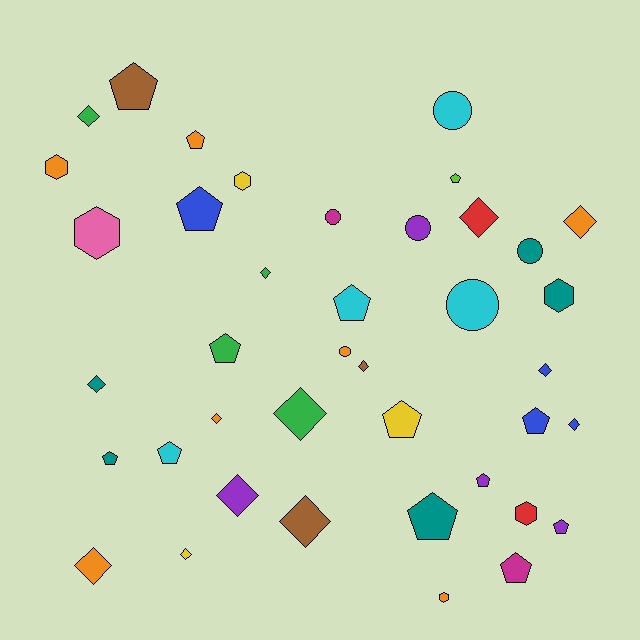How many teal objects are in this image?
There are 5 teal objects.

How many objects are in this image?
There are 40 objects.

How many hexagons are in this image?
There are 6 hexagons.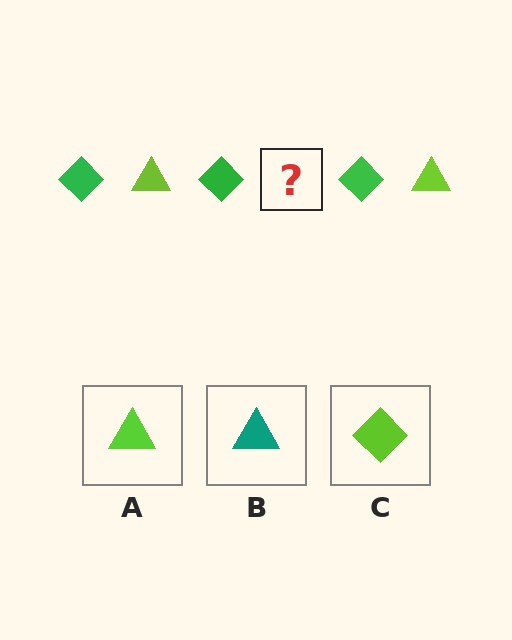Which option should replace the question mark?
Option A.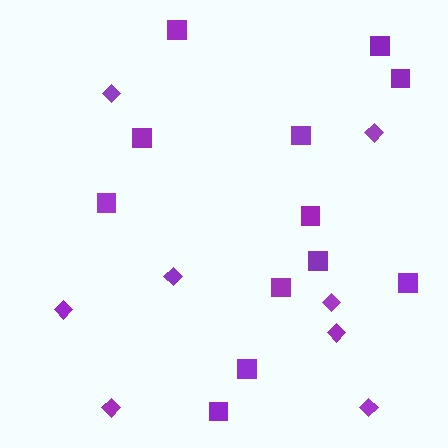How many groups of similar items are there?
There are 2 groups: one group of squares (12) and one group of diamonds (8).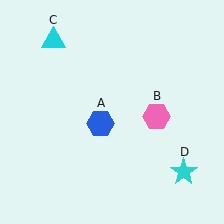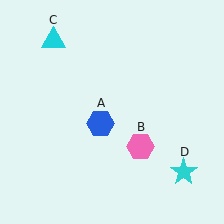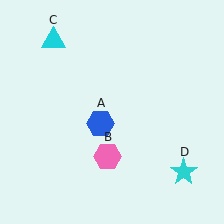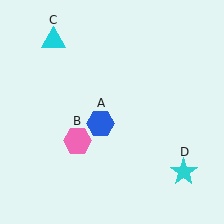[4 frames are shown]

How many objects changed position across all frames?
1 object changed position: pink hexagon (object B).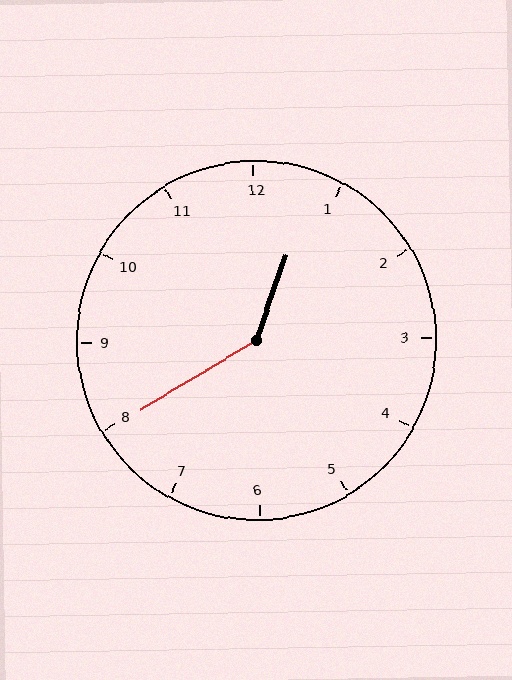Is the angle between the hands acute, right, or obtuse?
It is obtuse.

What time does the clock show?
12:40.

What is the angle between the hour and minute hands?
Approximately 140 degrees.